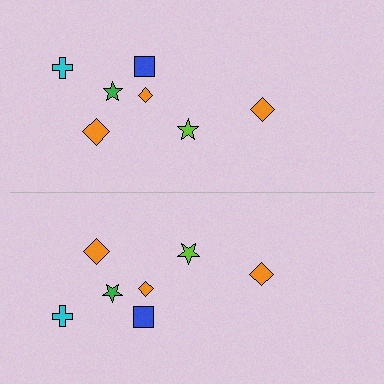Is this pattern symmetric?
Yes, this pattern has bilateral (reflection) symmetry.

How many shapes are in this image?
There are 14 shapes in this image.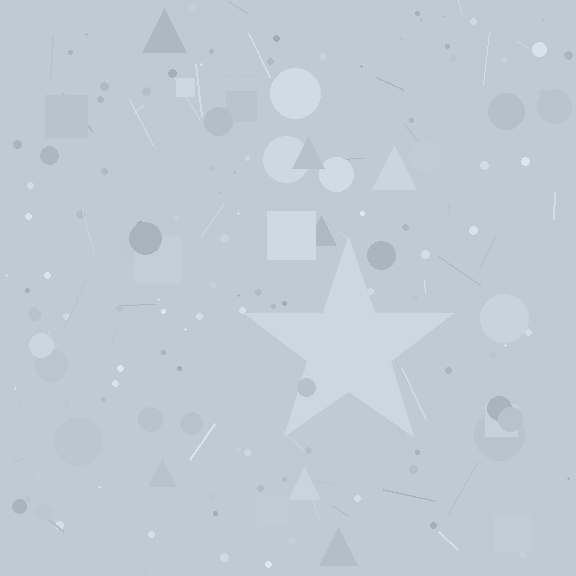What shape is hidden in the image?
A star is hidden in the image.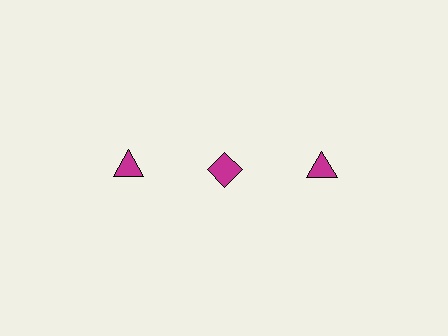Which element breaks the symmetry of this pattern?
The magenta diamond in the top row, second from left column breaks the symmetry. All other shapes are magenta triangles.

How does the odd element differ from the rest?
It has a different shape: diamond instead of triangle.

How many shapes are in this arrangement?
There are 3 shapes arranged in a grid pattern.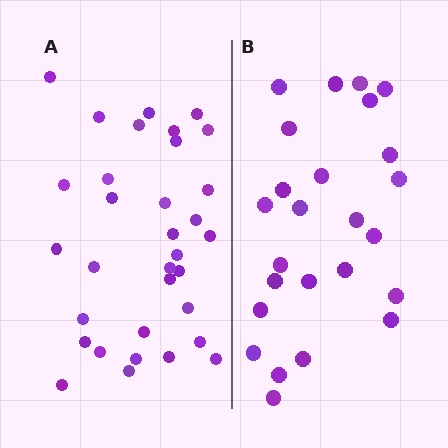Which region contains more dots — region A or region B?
Region A (the left region) has more dots.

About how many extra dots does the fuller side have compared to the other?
Region A has roughly 8 or so more dots than region B.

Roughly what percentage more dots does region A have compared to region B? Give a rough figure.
About 30% more.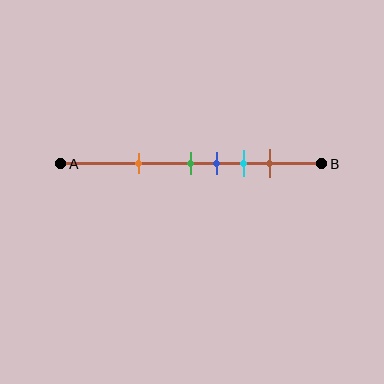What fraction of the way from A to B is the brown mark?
The brown mark is approximately 80% (0.8) of the way from A to B.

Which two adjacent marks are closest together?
The green and blue marks are the closest adjacent pair.